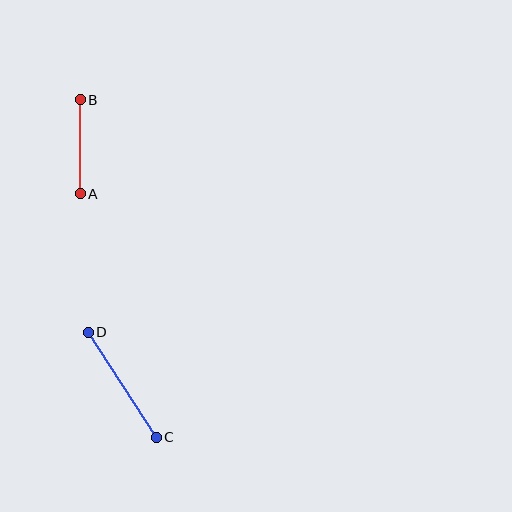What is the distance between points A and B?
The distance is approximately 94 pixels.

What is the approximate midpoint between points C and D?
The midpoint is at approximately (122, 385) pixels.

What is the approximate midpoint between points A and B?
The midpoint is at approximately (80, 147) pixels.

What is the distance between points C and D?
The distance is approximately 125 pixels.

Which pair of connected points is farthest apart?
Points C and D are farthest apart.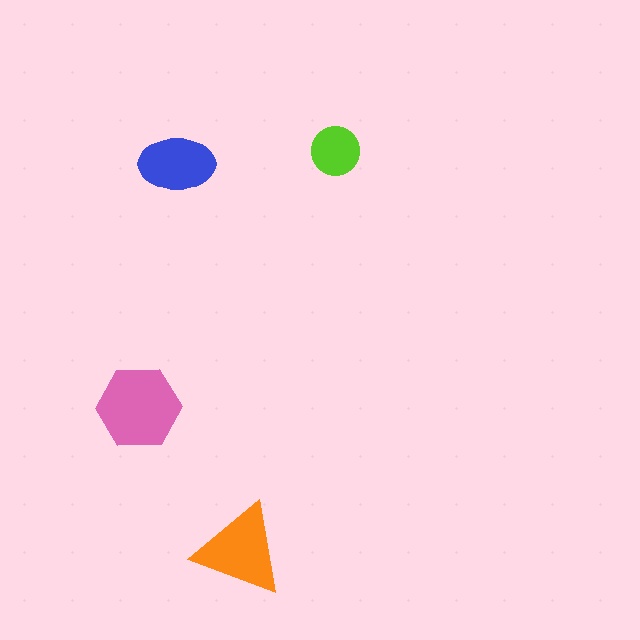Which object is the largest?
The pink hexagon.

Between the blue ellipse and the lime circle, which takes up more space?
The blue ellipse.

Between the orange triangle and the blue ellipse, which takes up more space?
The orange triangle.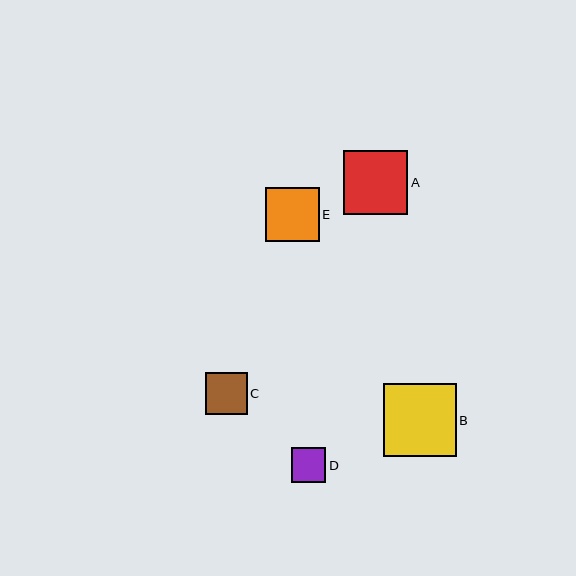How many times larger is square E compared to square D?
Square E is approximately 1.5 times the size of square D.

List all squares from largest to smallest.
From largest to smallest: B, A, E, C, D.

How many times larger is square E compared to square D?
Square E is approximately 1.5 times the size of square D.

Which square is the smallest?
Square D is the smallest with a size of approximately 35 pixels.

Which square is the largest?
Square B is the largest with a size of approximately 73 pixels.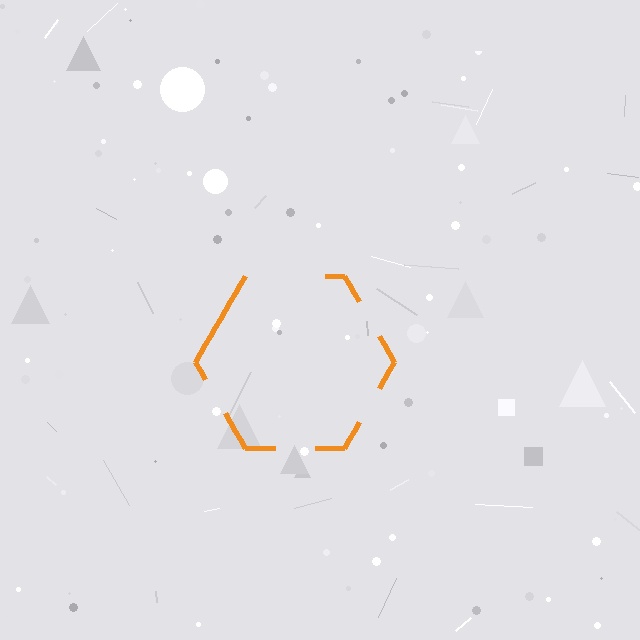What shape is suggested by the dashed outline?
The dashed outline suggests a hexagon.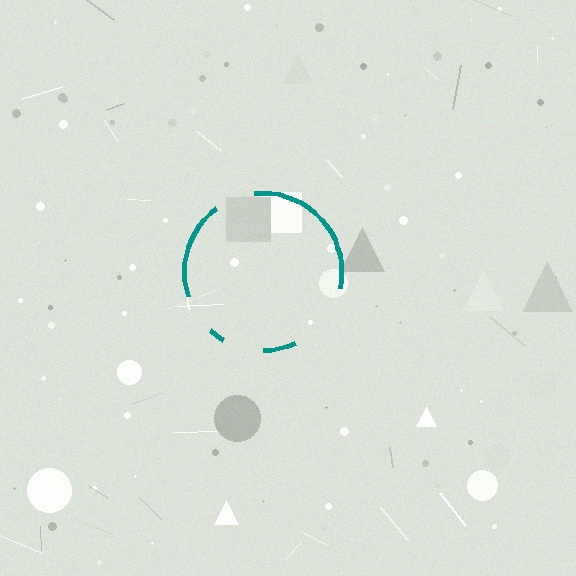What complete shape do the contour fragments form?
The contour fragments form a circle.